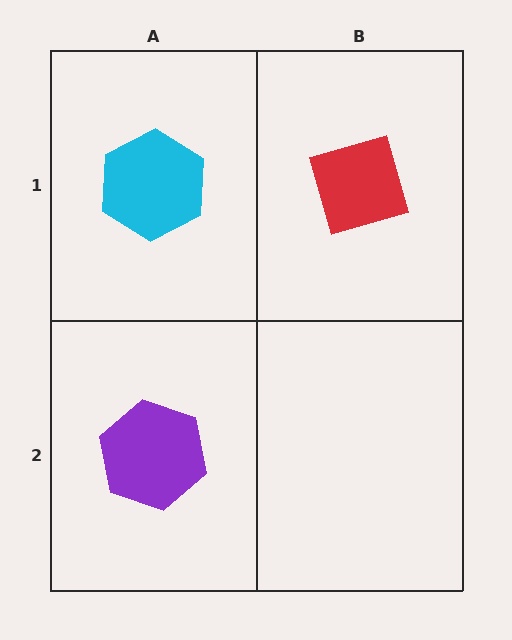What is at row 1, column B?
A red diamond.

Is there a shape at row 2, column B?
No, that cell is empty.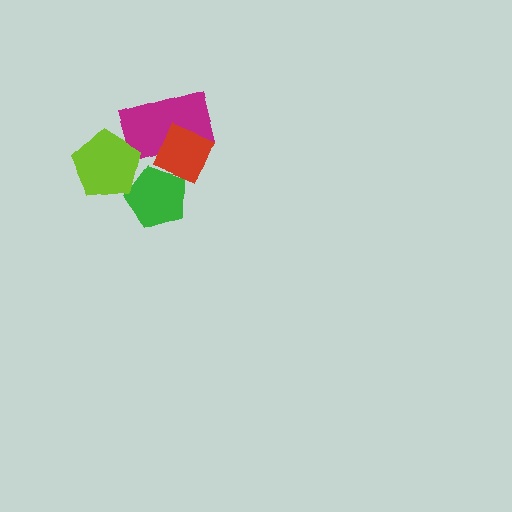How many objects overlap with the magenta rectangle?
2 objects overlap with the magenta rectangle.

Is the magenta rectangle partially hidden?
Yes, it is partially covered by another shape.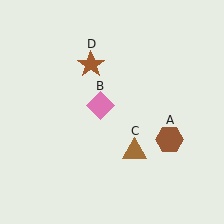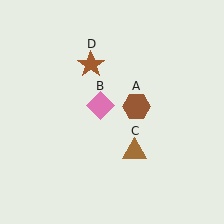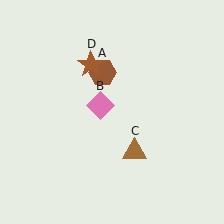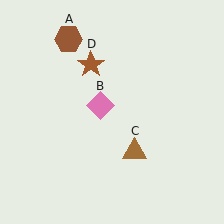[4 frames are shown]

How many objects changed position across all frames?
1 object changed position: brown hexagon (object A).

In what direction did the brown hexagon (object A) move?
The brown hexagon (object A) moved up and to the left.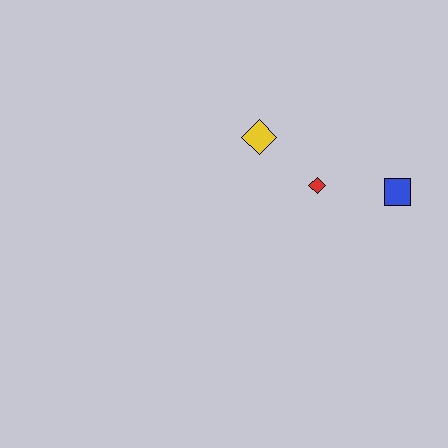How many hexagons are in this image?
There are no hexagons.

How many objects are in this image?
There are 3 objects.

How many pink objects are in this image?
There are no pink objects.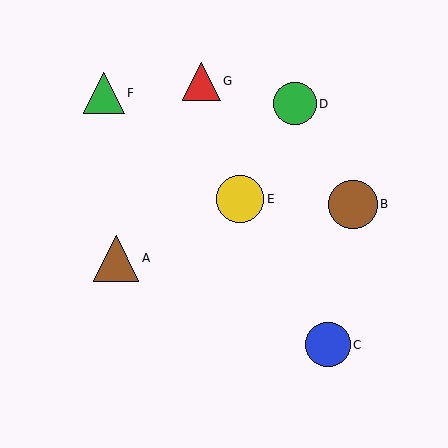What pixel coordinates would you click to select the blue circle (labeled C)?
Click at (328, 345) to select the blue circle C.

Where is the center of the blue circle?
The center of the blue circle is at (328, 345).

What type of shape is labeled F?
Shape F is a green triangle.